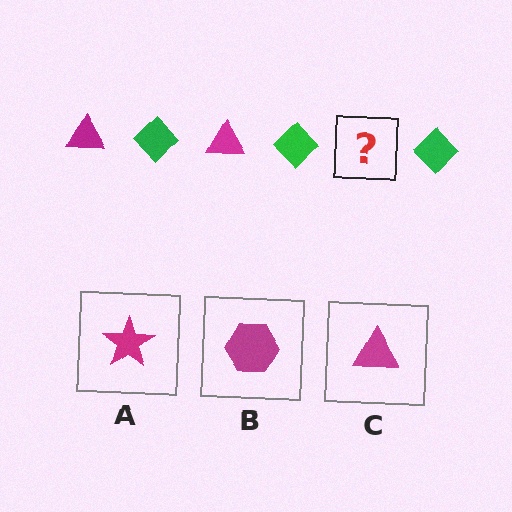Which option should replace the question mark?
Option C.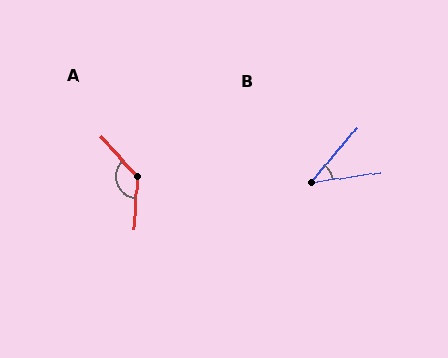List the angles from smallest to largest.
B (42°), A (134°).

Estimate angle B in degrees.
Approximately 42 degrees.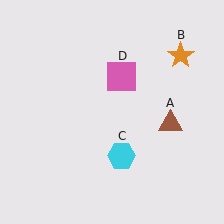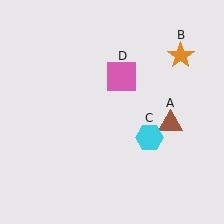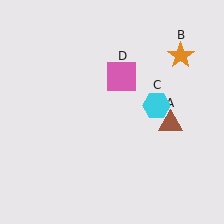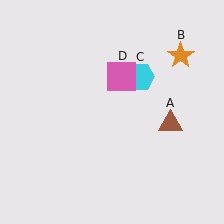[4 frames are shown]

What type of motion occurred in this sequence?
The cyan hexagon (object C) rotated counterclockwise around the center of the scene.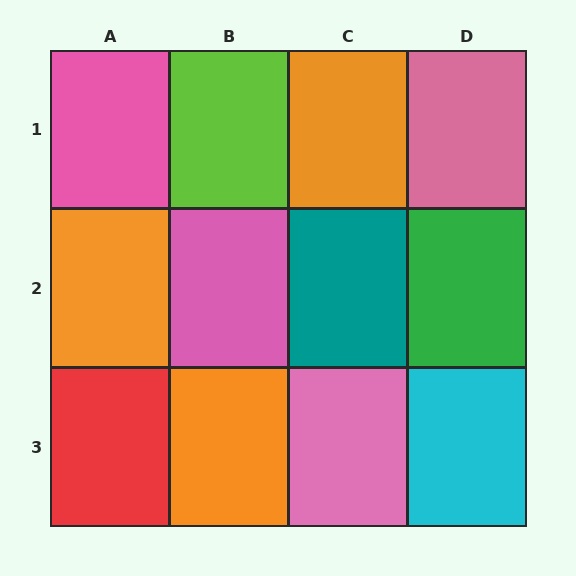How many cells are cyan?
1 cell is cyan.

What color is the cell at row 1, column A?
Pink.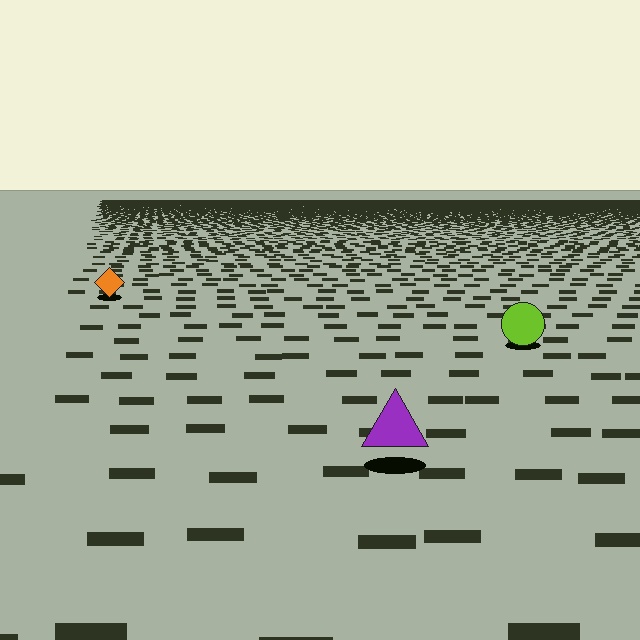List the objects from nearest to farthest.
From nearest to farthest: the purple triangle, the lime circle, the orange diamond.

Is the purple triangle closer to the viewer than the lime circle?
Yes. The purple triangle is closer — you can tell from the texture gradient: the ground texture is coarser near it.